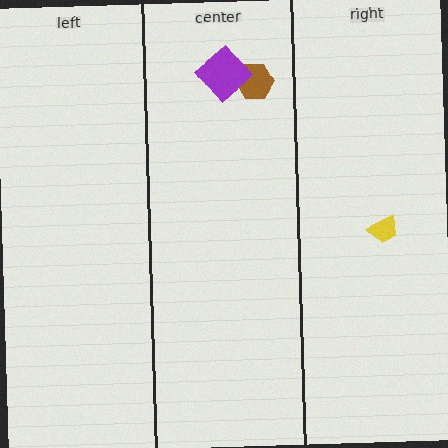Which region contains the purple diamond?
The center region.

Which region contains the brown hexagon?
The center region.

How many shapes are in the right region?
1.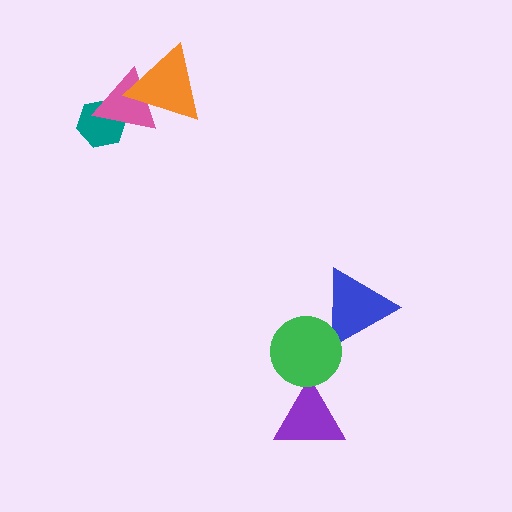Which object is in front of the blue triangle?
The green circle is in front of the blue triangle.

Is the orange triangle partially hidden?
No, no other shape covers it.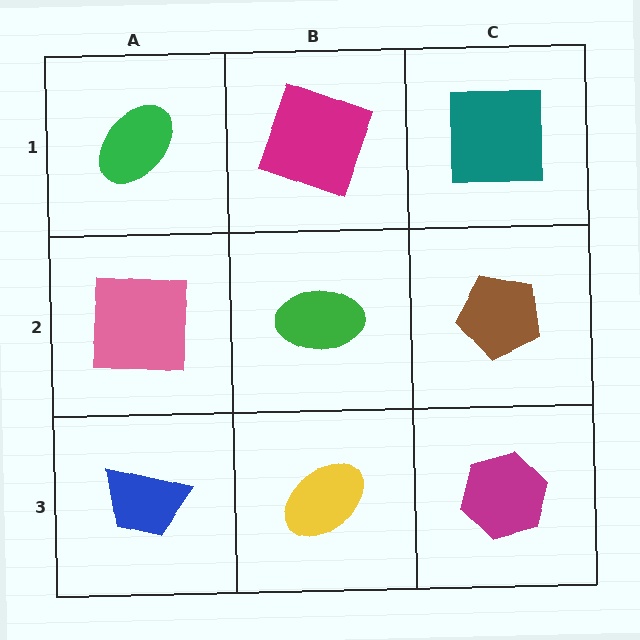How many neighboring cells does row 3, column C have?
2.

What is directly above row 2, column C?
A teal square.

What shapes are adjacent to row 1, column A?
A pink square (row 2, column A), a magenta square (row 1, column B).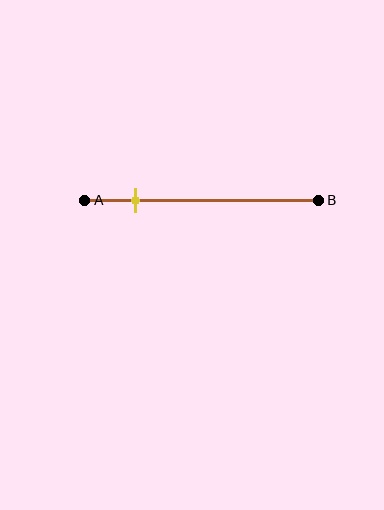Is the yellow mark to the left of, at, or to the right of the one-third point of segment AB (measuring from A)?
The yellow mark is to the left of the one-third point of segment AB.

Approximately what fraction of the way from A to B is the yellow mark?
The yellow mark is approximately 20% of the way from A to B.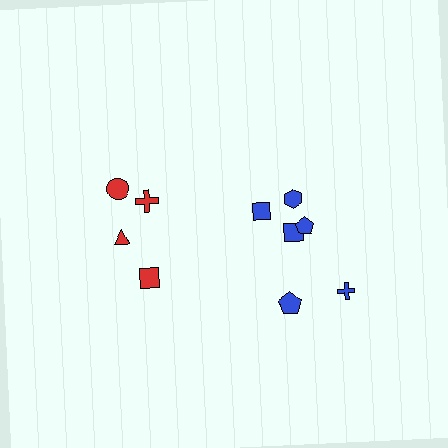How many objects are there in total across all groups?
There are 10 objects.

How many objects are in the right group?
There are 6 objects.